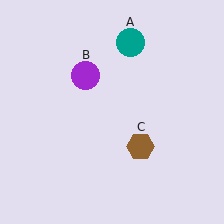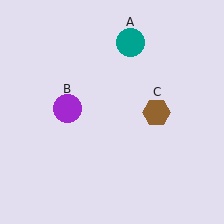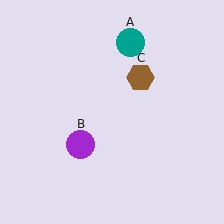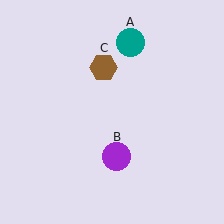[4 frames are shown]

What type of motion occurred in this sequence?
The purple circle (object B), brown hexagon (object C) rotated counterclockwise around the center of the scene.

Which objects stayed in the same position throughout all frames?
Teal circle (object A) remained stationary.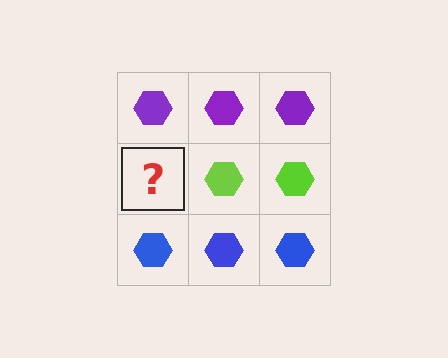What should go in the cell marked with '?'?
The missing cell should contain a lime hexagon.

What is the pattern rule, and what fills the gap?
The rule is that each row has a consistent color. The gap should be filled with a lime hexagon.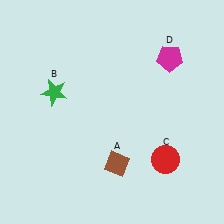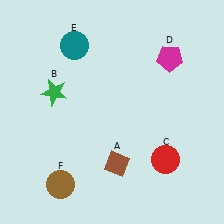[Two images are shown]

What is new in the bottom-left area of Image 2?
A brown circle (F) was added in the bottom-left area of Image 2.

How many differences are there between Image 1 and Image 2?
There are 2 differences between the two images.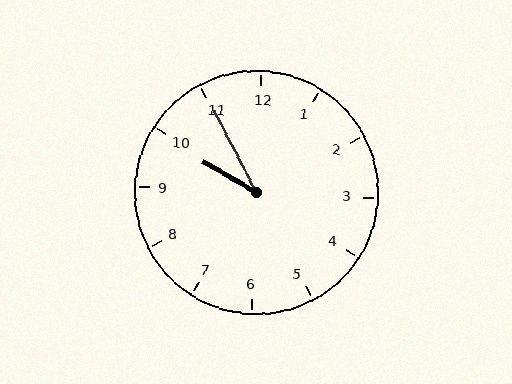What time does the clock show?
9:55.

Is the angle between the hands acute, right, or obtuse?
It is acute.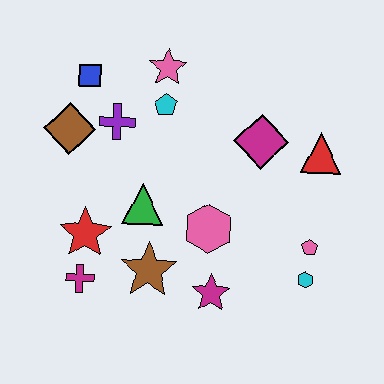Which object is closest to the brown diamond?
The purple cross is closest to the brown diamond.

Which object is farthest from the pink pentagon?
The blue square is farthest from the pink pentagon.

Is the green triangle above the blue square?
No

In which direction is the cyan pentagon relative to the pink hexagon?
The cyan pentagon is above the pink hexagon.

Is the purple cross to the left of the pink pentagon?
Yes